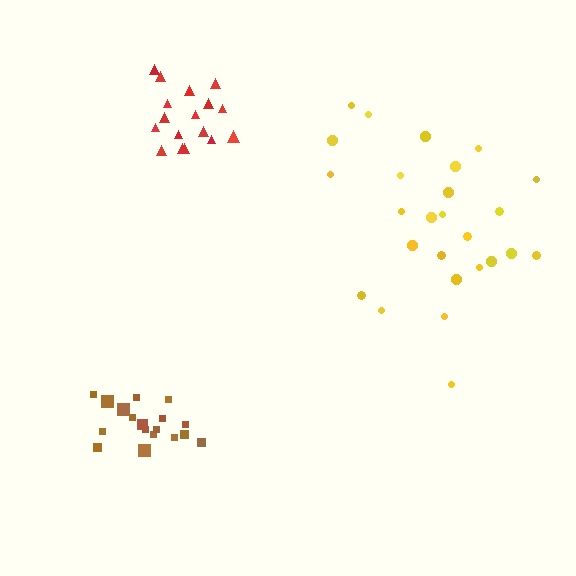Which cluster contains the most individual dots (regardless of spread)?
Yellow (26).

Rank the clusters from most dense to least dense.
red, brown, yellow.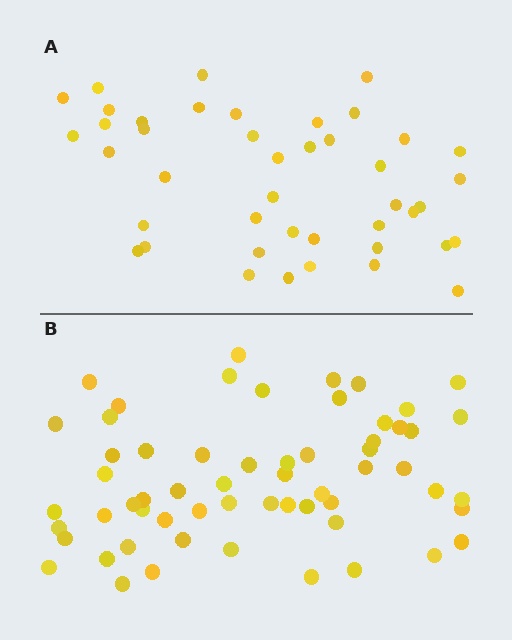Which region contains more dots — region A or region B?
Region B (the bottom region) has more dots.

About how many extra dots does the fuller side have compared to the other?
Region B has approximately 15 more dots than region A.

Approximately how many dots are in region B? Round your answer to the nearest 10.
About 60 dots.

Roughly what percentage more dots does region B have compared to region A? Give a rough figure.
About 40% more.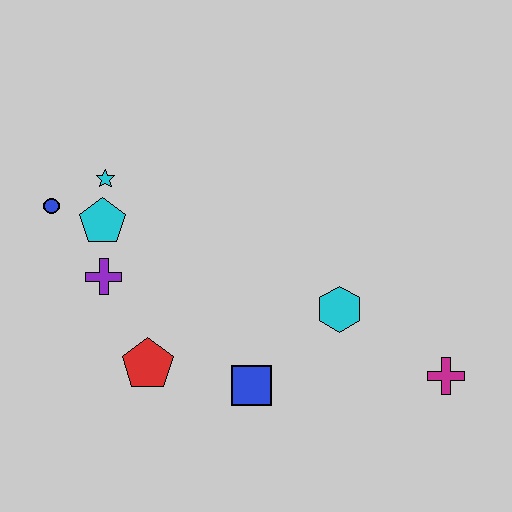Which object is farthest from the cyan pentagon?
The magenta cross is farthest from the cyan pentagon.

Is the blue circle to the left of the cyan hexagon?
Yes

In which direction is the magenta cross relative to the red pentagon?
The magenta cross is to the right of the red pentagon.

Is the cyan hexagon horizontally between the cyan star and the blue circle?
No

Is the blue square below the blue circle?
Yes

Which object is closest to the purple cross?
The cyan pentagon is closest to the purple cross.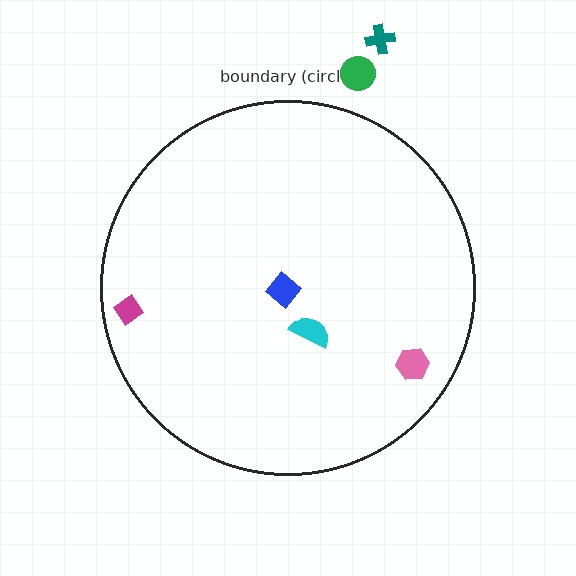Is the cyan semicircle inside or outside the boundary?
Inside.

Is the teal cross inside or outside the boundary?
Outside.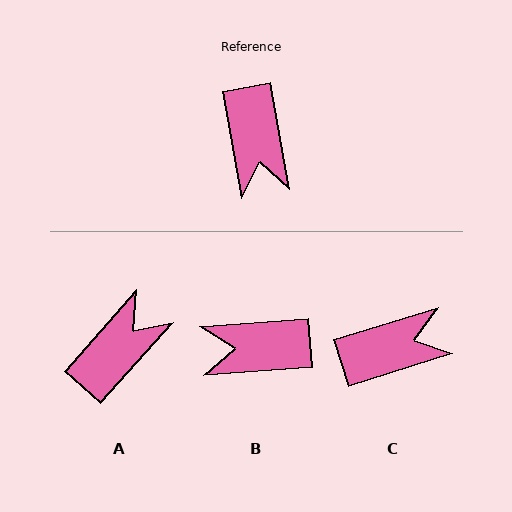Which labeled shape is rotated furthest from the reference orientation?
A, about 128 degrees away.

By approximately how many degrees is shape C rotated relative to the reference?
Approximately 97 degrees counter-clockwise.